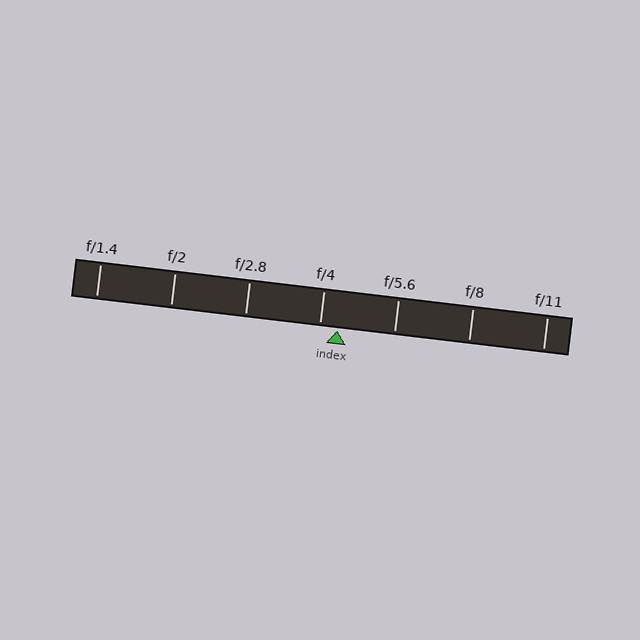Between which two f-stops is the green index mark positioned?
The index mark is between f/4 and f/5.6.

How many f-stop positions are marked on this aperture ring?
There are 7 f-stop positions marked.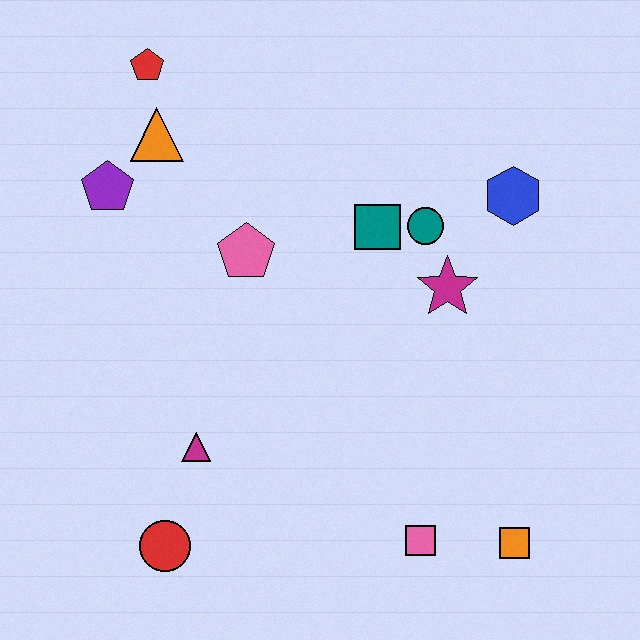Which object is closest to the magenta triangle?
The red circle is closest to the magenta triangle.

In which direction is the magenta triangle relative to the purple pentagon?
The magenta triangle is below the purple pentagon.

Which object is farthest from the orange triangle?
The orange square is farthest from the orange triangle.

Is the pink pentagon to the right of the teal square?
No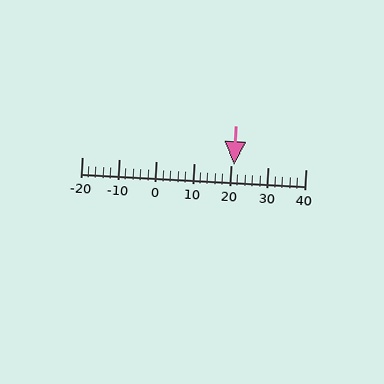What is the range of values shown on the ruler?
The ruler shows values from -20 to 40.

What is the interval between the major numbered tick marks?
The major tick marks are spaced 10 units apart.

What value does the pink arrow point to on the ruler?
The pink arrow points to approximately 21.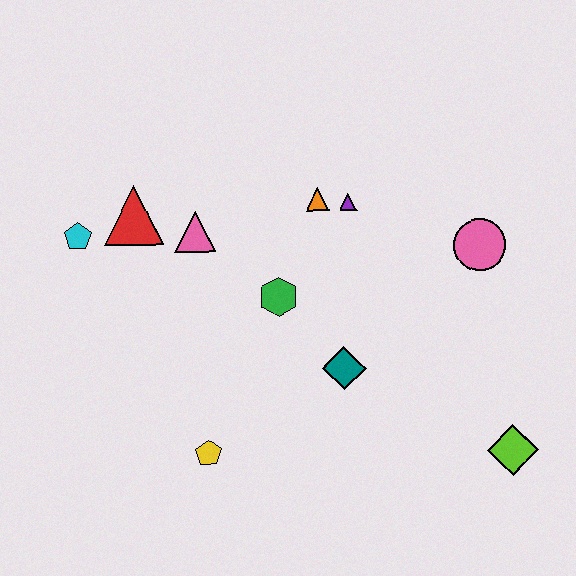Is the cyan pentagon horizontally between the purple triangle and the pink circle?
No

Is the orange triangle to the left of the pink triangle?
No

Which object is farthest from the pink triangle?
The lime diamond is farthest from the pink triangle.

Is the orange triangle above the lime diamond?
Yes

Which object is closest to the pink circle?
The purple triangle is closest to the pink circle.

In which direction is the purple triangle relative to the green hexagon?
The purple triangle is above the green hexagon.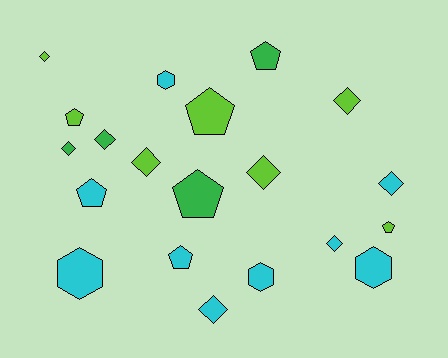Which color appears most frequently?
Cyan, with 9 objects.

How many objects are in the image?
There are 20 objects.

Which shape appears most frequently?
Diamond, with 9 objects.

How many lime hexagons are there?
There are no lime hexagons.